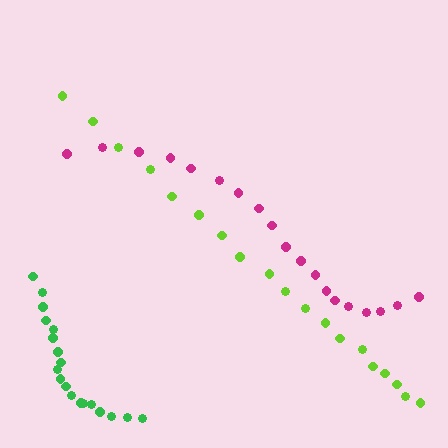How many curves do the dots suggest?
There are 3 distinct paths.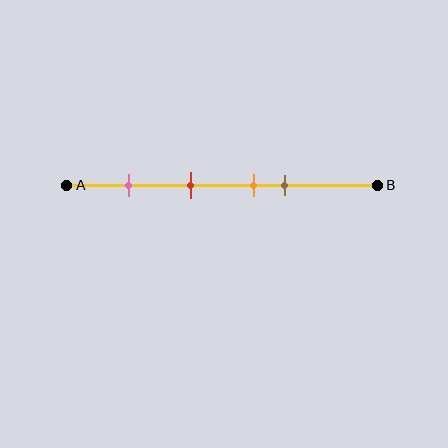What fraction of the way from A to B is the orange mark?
The orange mark is approximately 60% (0.6) of the way from A to B.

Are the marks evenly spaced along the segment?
No, the marks are not evenly spaced.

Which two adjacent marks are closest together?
The orange and brown marks are the closest adjacent pair.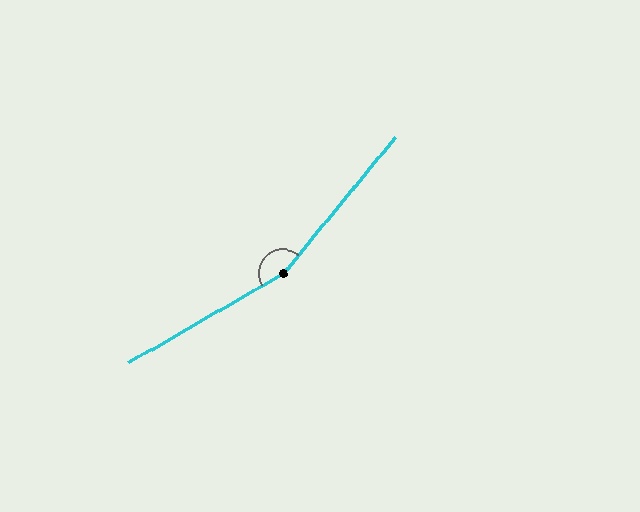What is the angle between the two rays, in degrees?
Approximately 159 degrees.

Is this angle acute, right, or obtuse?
It is obtuse.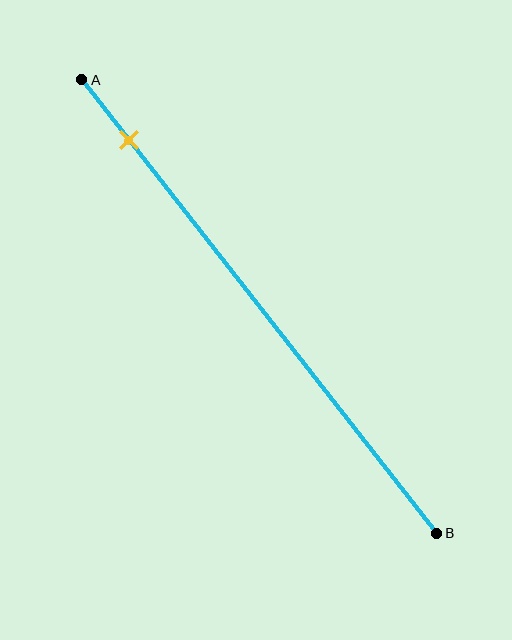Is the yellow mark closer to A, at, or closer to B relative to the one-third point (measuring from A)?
The yellow mark is closer to point A than the one-third point of segment AB.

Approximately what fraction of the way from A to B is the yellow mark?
The yellow mark is approximately 15% of the way from A to B.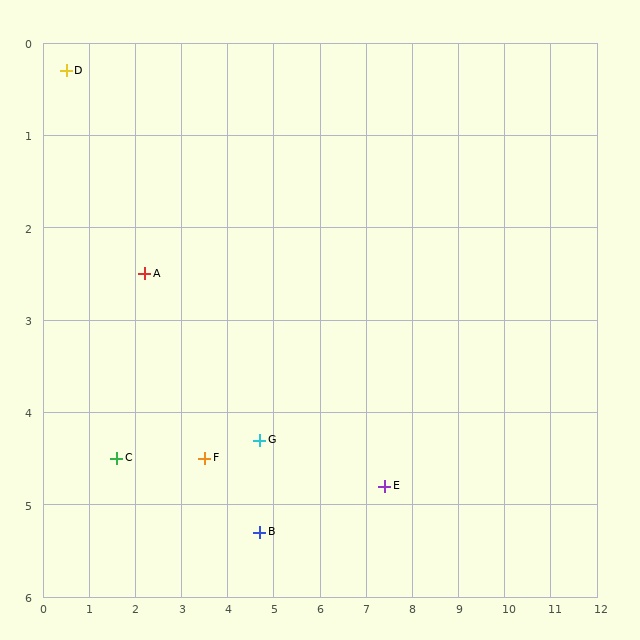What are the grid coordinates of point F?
Point F is at approximately (3.5, 4.5).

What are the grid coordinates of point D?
Point D is at approximately (0.5, 0.3).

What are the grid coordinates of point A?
Point A is at approximately (2.2, 2.5).